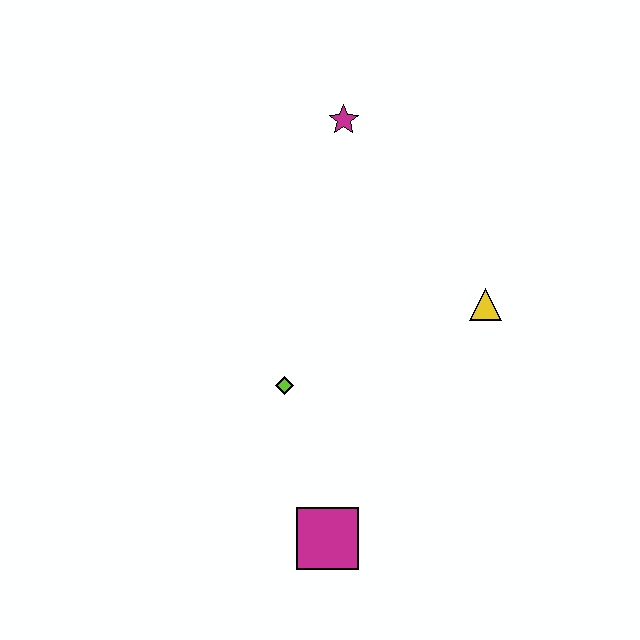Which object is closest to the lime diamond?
The magenta square is closest to the lime diamond.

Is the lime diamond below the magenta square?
No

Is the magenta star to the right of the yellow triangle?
No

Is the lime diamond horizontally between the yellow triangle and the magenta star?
No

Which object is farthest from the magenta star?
The magenta square is farthest from the magenta star.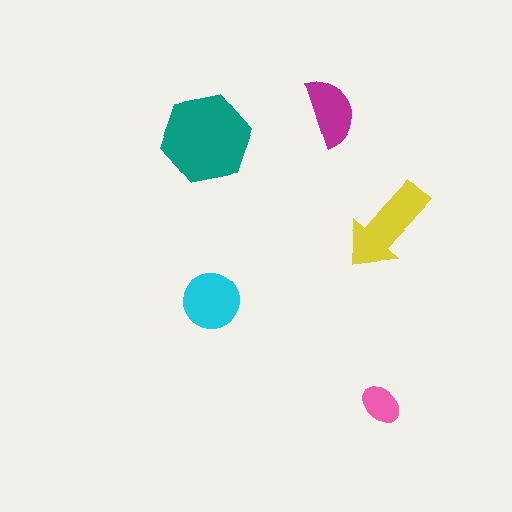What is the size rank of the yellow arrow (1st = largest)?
2nd.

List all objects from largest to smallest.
The teal hexagon, the yellow arrow, the cyan circle, the magenta semicircle, the pink ellipse.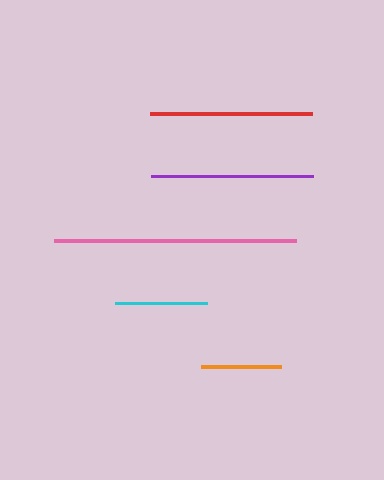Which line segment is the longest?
The pink line is the longest at approximately 242 pixels.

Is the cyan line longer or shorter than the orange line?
The cyan line is longer than the orange line.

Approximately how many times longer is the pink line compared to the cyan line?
The pink line is approximately 2.6 times the length of the cyan line.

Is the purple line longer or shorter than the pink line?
The pink line is longer than the purple line.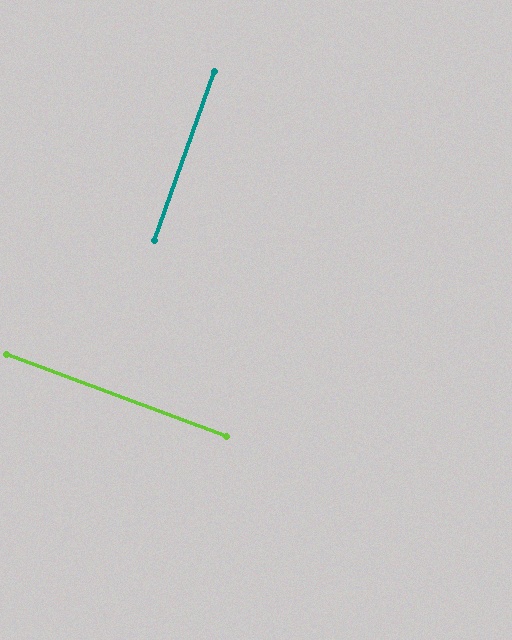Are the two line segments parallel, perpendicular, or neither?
Perpendicular — they meet at approximately 89°.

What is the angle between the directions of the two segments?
Approximately 89 degrees.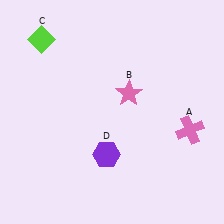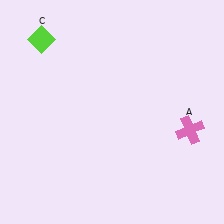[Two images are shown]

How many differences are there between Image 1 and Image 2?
There are 2 differences between the two images.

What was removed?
The purple hexagon (D), the pink star (B) were removed in Image 2.